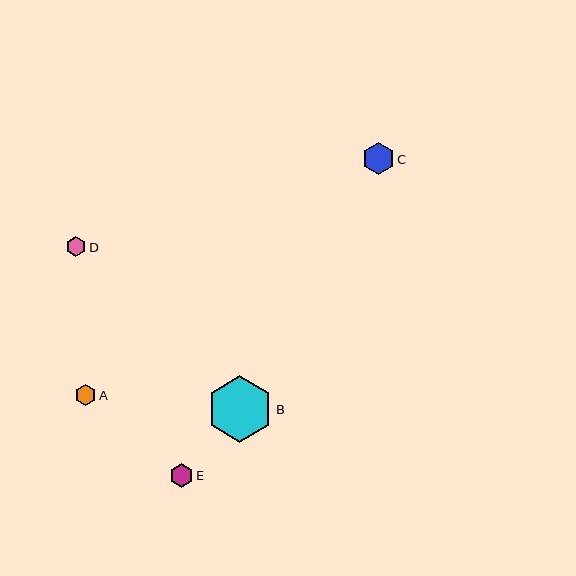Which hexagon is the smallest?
Hexagon D is the smallest with a size of approximately 20 pixels.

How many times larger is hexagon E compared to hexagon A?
Hexagon E is approximately 1.1 times the size of hexagon A.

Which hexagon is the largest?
Hexagon B is the largest with a size of approximately 66 pixels.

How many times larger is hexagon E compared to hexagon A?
Hexagon E is approximately 1.1 times the size of hexagon A.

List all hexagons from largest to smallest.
From largest to smallest: B, C, E, A, D.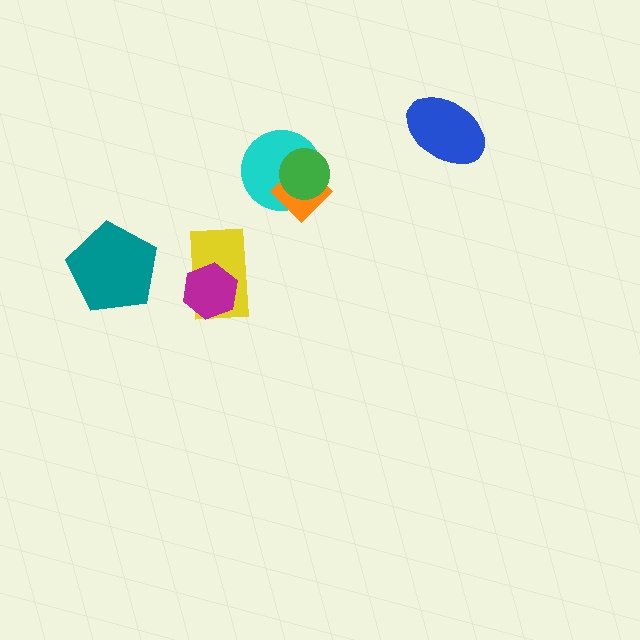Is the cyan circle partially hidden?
Yes, it is partially covered by another shape.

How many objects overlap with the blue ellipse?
0 objects overlap with the blue ellipse.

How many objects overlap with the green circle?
2 objects overlap with the green circle.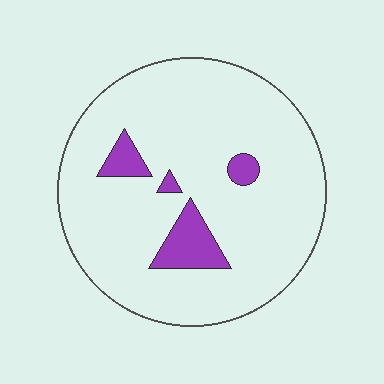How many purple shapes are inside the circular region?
4.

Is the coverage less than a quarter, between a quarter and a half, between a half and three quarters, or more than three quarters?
Less than a quarter.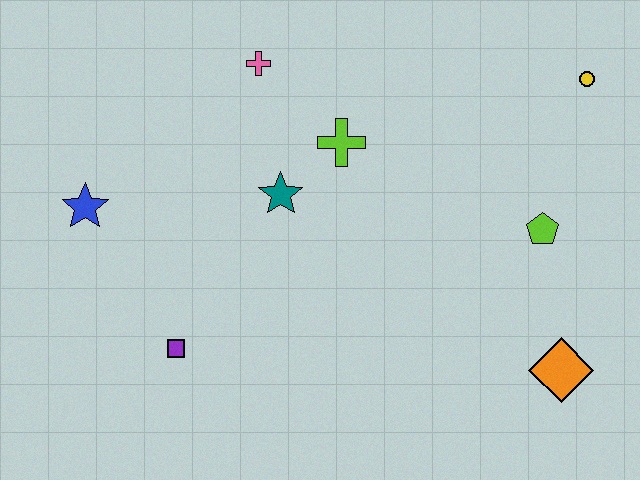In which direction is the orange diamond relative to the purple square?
The orange diamond is to the right of the purple square.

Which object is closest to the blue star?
The purple square is closest to the blue star.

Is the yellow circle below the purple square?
No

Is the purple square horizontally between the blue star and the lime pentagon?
Yes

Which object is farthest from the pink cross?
The orange diamond is farthest from the pink cross.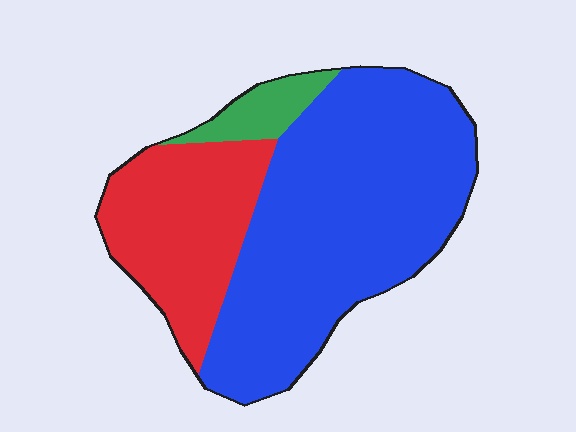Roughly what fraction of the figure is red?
Red covers roughly 30% of the figure.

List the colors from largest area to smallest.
From largest to smallest: blue, red, green.